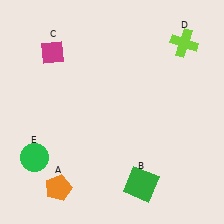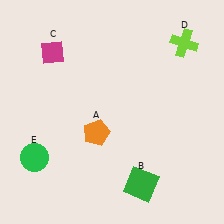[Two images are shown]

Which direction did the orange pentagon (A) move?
The orange pentagon (A) moved up.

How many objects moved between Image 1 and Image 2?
1 object moved between the two images.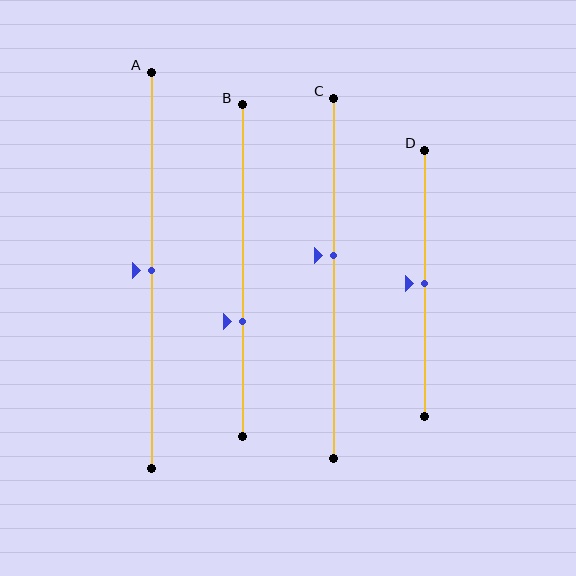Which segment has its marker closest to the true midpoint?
Segment A has its marker closest to the true midpoint.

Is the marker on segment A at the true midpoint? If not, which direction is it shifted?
Yes, the marker on segment A is at the true midpoint.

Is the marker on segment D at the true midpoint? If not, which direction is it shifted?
Yes, the marker on segment D is at the true midpoint.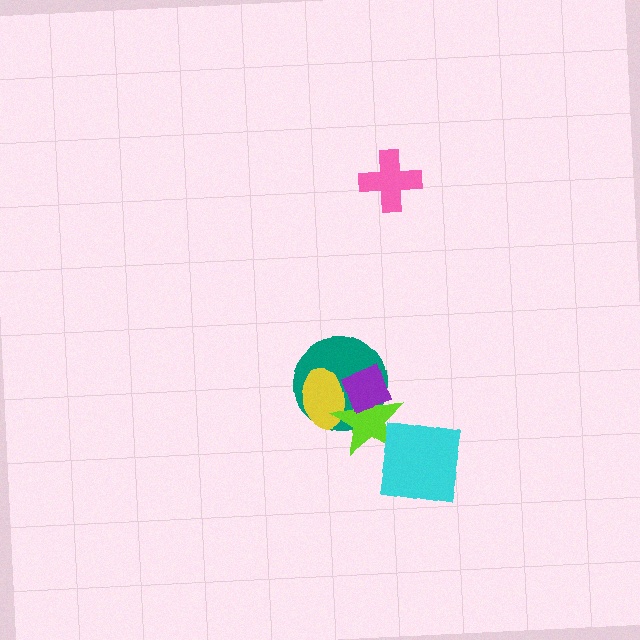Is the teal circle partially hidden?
Yes, it is partially covered by another shape.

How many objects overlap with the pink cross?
0 objects overlap with the pink cross.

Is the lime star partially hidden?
Yes, it is partially covered by another shape.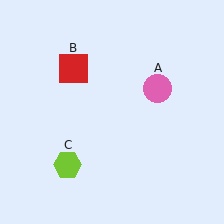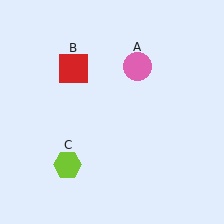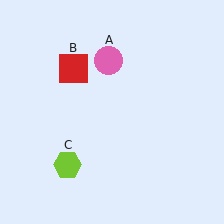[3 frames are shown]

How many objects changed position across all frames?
1 object changed position: pink circle (object A).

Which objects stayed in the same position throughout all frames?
Red square (object B) and lime hexagon (object C) remained stationary.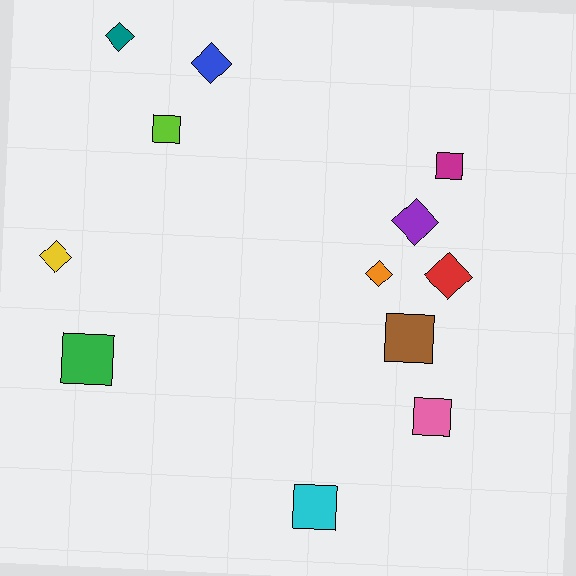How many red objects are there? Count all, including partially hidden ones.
There is 1 red object.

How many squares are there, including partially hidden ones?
There are 6 squares.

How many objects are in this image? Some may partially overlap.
There are 12 objects.